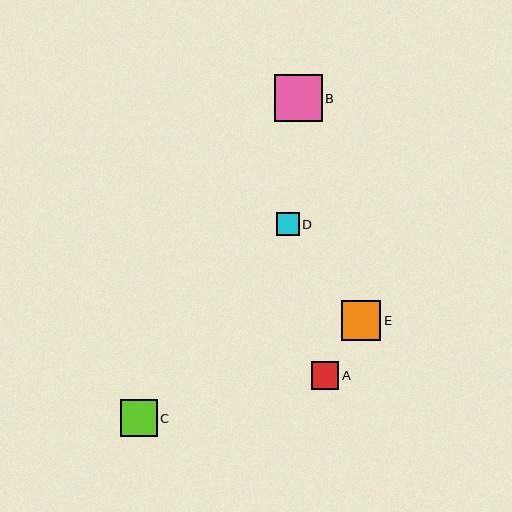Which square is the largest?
Square B is the largest with a size of approximately 48 pixels.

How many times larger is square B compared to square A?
Square B is approximately 1.7 times the size of square A.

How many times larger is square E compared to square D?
Square E is approximately 1.7 times the size of square D.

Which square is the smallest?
Square D is the smallest with a size of approximately 23 pixels.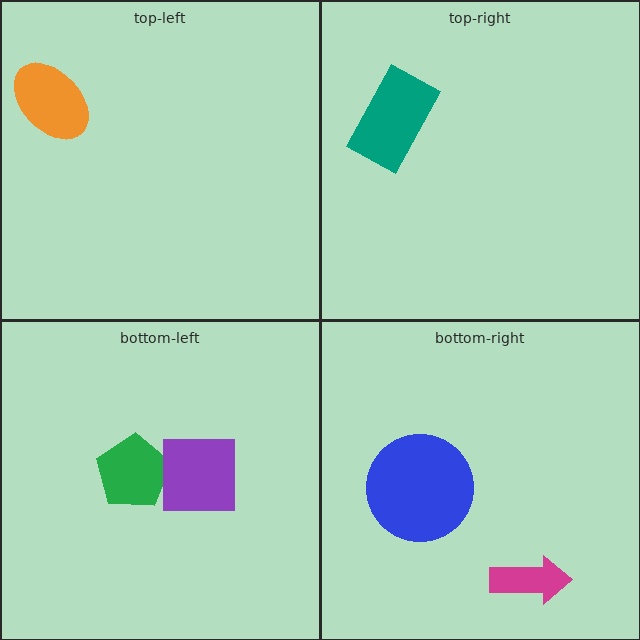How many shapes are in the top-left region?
1.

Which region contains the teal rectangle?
The top-right region.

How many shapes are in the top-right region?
1.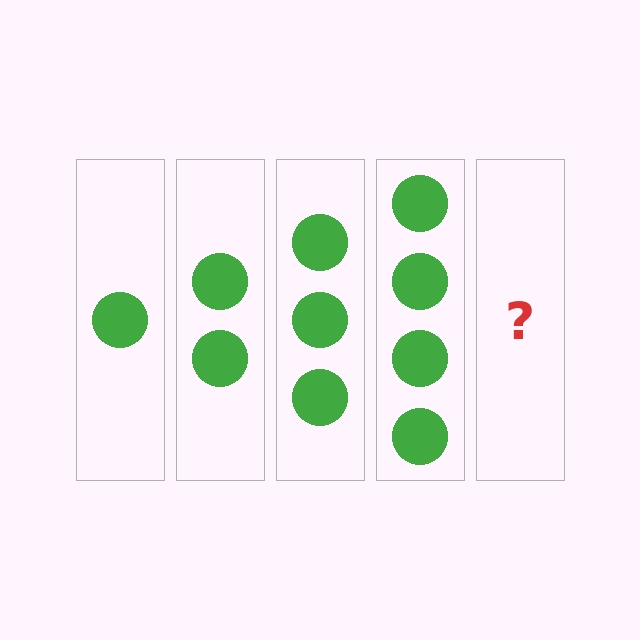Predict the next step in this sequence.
The next step is 5 circles.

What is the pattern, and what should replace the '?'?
The pattern is that each step adds one more circle. The '?' should be 5 circles.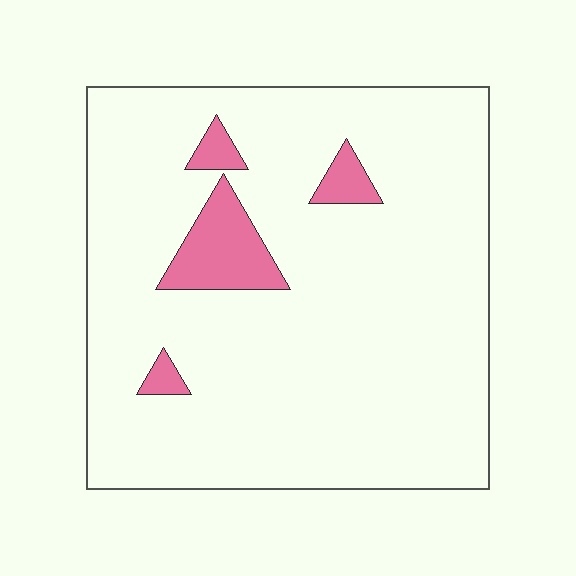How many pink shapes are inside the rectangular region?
4.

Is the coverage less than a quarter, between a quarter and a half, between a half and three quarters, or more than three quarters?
Less than a quarter.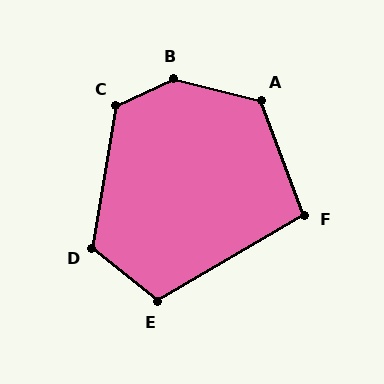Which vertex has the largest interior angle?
B, at approximately 141 degrees.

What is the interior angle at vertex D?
Approximately 120 degrees (obtuse).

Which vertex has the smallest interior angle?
F, at approximately 100 degrees.